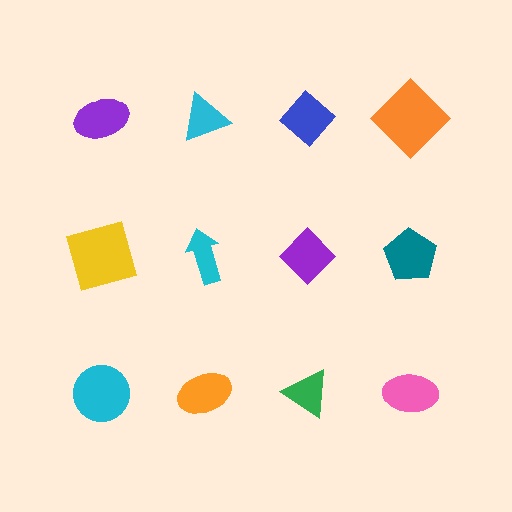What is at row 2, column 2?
A cyan arrow.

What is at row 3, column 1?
A cyan circle.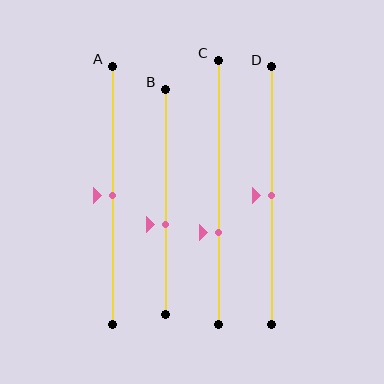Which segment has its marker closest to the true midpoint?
Segment A has its marker closest to the true midpoint.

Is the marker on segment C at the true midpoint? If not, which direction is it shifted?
No, the marker on segment C is shifted downward by about 15% of the segment length.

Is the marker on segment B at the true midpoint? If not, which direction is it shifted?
No, the marker on segment B is shifted downward by about 10% of the segment length.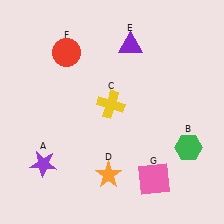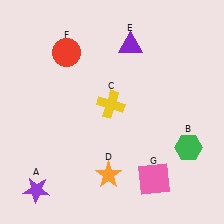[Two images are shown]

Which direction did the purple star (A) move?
The purple star (A) moved down.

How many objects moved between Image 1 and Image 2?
1 object moved between the two images.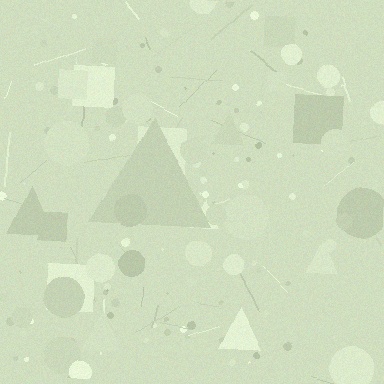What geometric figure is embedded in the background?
A triangle is embedded in the background.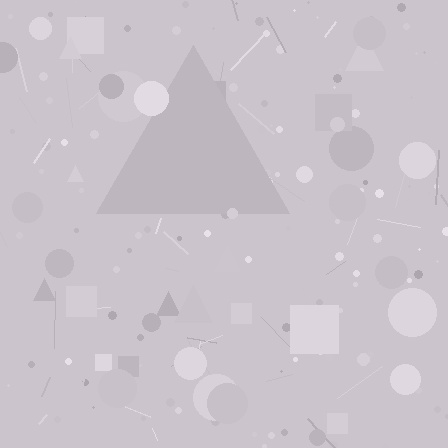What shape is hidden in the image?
A triangle is hidden in the image.